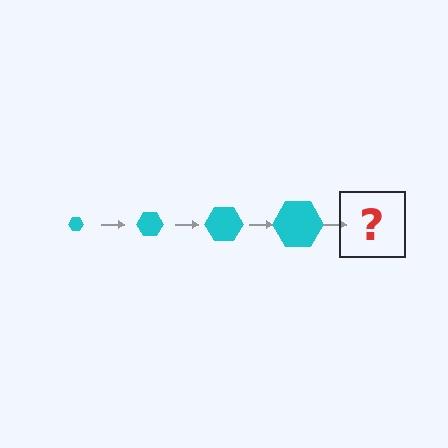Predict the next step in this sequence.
The next step is a cyan hexagon, larger than the previous one.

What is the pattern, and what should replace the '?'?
The pattern is that the hexagon gets progressively larger each step. The '?' should be a cyan hexagon, larger than the previous one.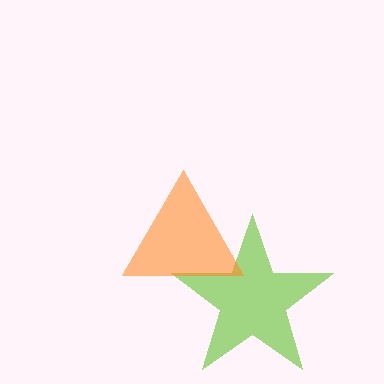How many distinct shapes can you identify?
There are 2 distinct shapes: a lime star, an orange triangle.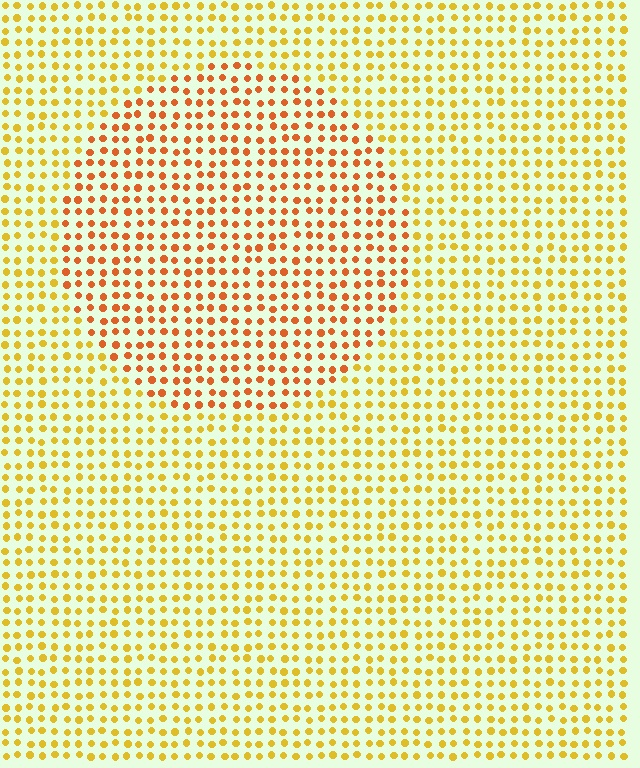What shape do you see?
I see a circle.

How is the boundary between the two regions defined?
The boundary is defined purely by a slight shift in hue (about 30 degrees). Spacing, size, and orientation are identical on both sides.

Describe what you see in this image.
The image is filled with small yellow elements in a uniform arrangement. A circle-shaped region is visible where the elements are tinted to a slightly different hue, forming a subtle color boundary.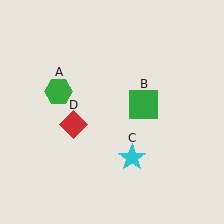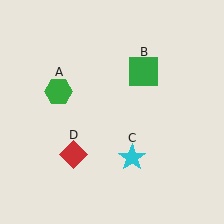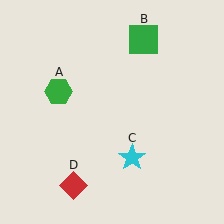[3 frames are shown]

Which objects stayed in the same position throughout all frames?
Green hexagon (object A) and cyan star (object C) remained stationary.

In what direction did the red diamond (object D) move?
The red diamond (object D) moved down.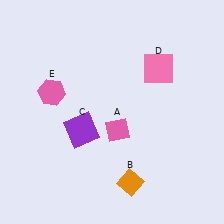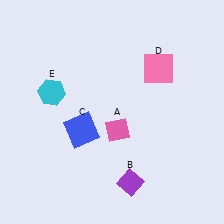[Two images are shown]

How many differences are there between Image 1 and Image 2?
There are 3 differences between the two images.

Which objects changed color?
B changed from orange to purple. C changed from purple to blue. E changed from pink to cyan.